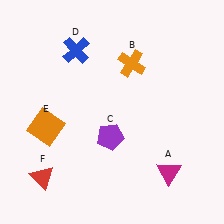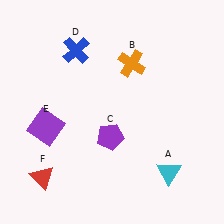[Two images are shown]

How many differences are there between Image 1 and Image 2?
There are 2 differences between the two images.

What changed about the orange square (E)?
In Image 1, E is orange. In Image 2, it changed to purple.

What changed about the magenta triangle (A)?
In Image 1, A is magenta. In Image 2, it changed to cyan.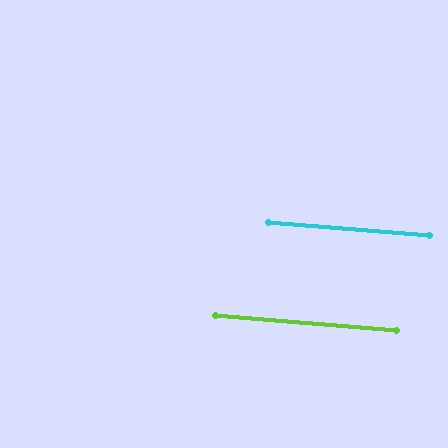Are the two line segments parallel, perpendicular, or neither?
Parallel — their directions differ by only 0.3°.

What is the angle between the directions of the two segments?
Approximately 0 degrees.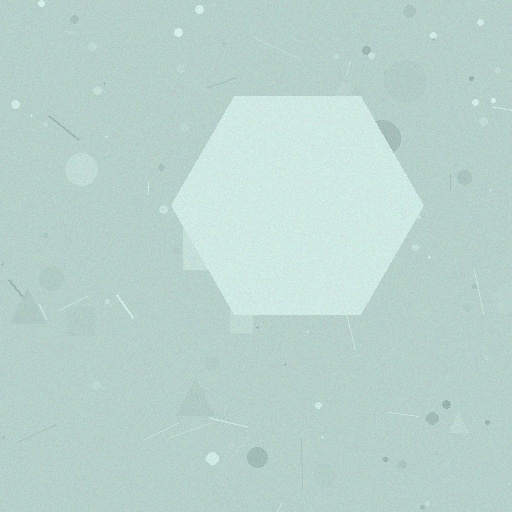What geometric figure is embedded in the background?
A hexagon is embedded in the background.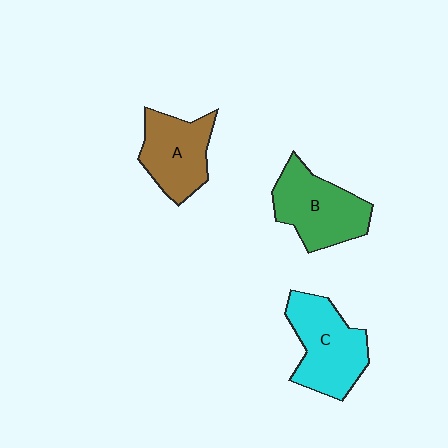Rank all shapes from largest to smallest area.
From largest to smallest: C (cyan), B (green), A (brown).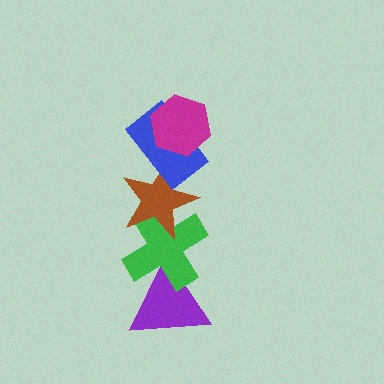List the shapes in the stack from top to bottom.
From top to bottom: the magenta hexagon, the blue rectangle, the brown star, the green cross, the purple triangle.